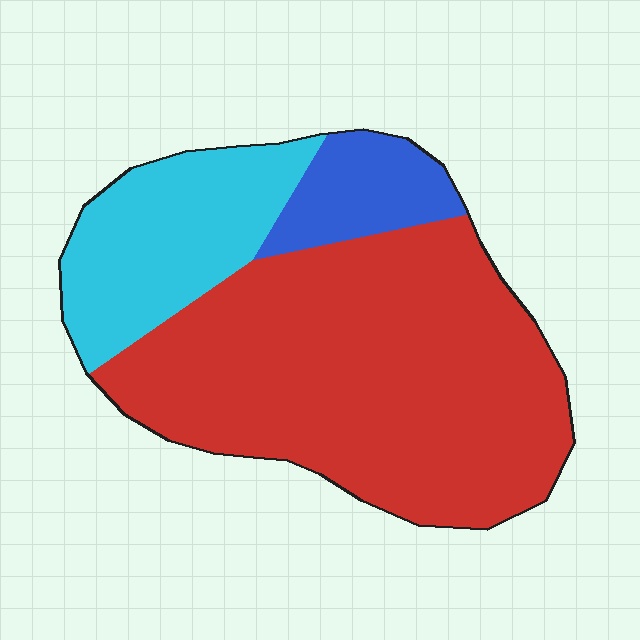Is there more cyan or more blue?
Cyan.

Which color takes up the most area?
Red, at roughly 65%.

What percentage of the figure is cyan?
Cyan takes up about one quarter (1/4) of the figure.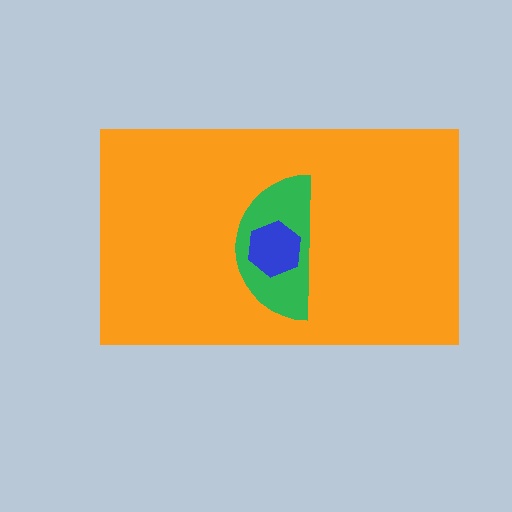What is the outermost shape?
The orange rectangle.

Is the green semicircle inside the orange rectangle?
Yes.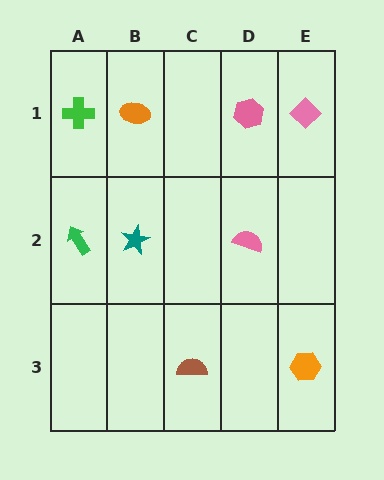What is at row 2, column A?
A green arrow.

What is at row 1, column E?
A pink diamond.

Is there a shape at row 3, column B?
No, that cell is empty.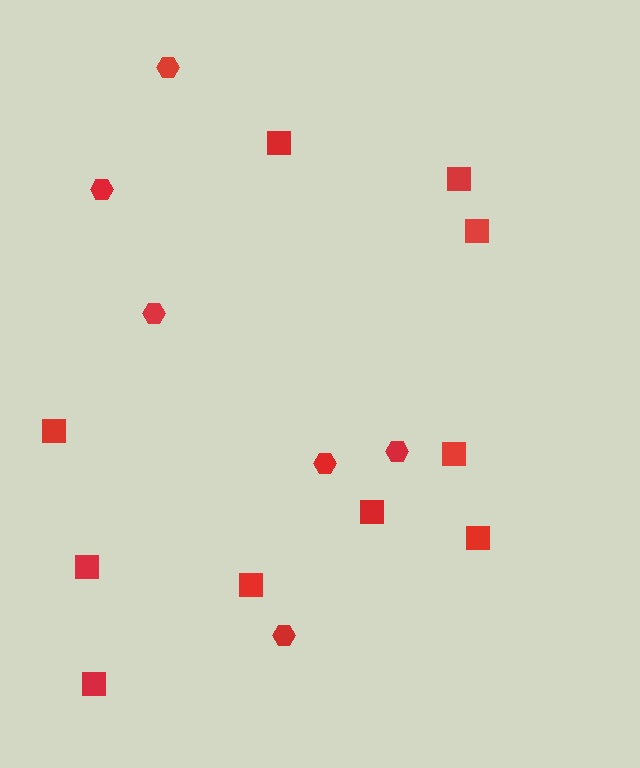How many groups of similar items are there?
There are 2 groups: one group of hexagons (6) and one group of squares (10).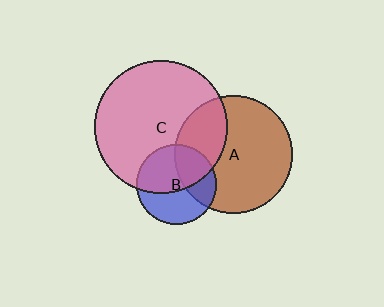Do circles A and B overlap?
Yes.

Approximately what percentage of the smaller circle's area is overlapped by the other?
Approximately 35%.